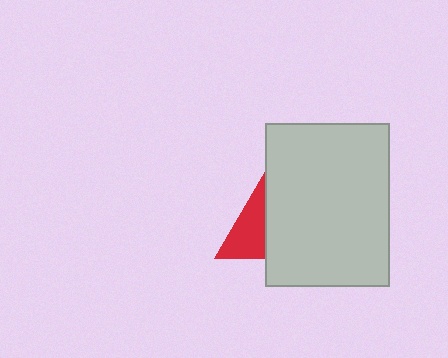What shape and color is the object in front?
The object in front is a light gray rectangle.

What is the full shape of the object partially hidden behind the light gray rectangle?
The partially hidden object is a red triangle.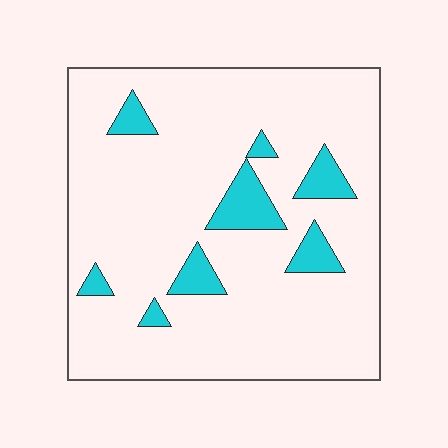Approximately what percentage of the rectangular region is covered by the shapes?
Approximately 10%.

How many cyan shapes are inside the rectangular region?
8.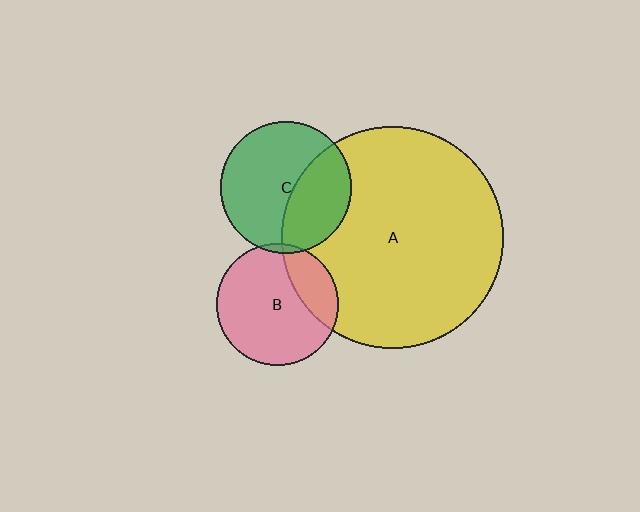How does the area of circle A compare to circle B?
Approximately 3.3 times.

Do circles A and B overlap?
Yes.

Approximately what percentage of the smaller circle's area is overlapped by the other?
Approximately 25%.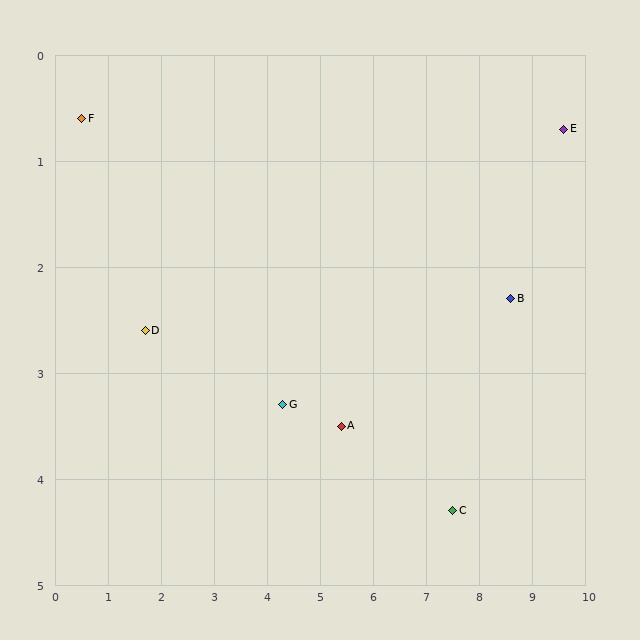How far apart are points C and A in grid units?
Points C and A are about 2.2 grid units apart.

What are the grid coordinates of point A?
Point A is at approximately (5.4, 3.5).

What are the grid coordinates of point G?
Point G is at approximately (4.3, 3.3).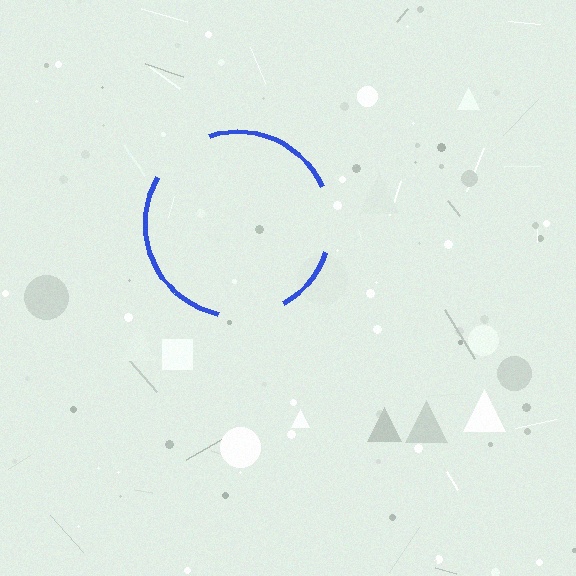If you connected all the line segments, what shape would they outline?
They would outline a circle.